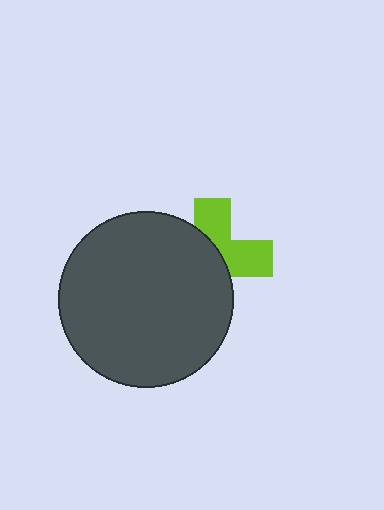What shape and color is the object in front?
The object in front is a dark gray circle.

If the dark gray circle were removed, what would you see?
You would see the complete lime cross.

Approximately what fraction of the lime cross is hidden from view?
Roughly 57% of the lime cross is hidden behind the dark gray circle.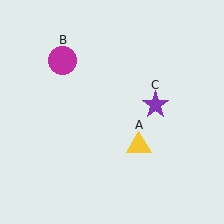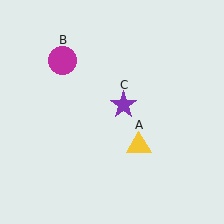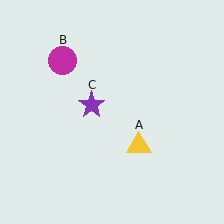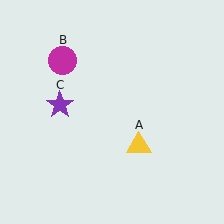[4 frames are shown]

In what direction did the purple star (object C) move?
The purple star (object C) moved left.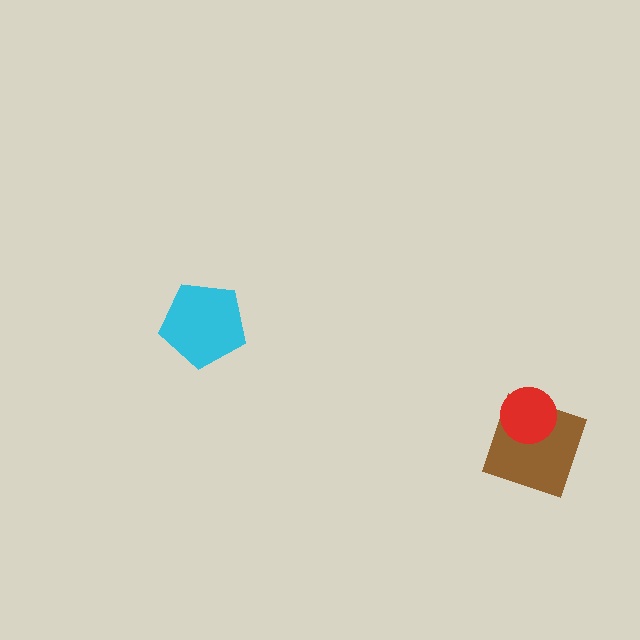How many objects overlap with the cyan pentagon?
0 objects overlap with the cyan pentagon.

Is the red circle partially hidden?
No, no other shape covers it.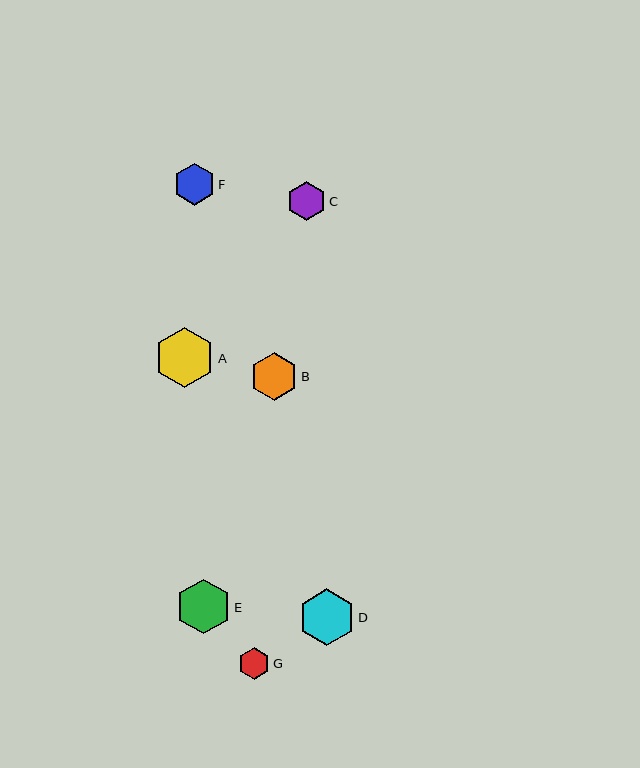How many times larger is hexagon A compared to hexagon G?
Hexagon A is approximately 1.9 times the size of hexagon G.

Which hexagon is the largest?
Hexagon A is the largest with a size of approximately 60 pixels.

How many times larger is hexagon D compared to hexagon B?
Hexagon D is approximately 1.2 times the size of hexagon B.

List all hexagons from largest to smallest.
From largest to smallest: A, D, E, B, F, C, G.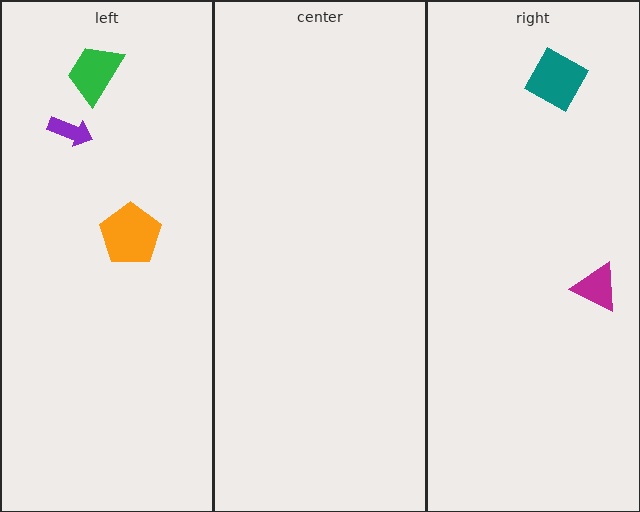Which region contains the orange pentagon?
The left region.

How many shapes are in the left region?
3.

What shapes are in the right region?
The teal diamond, the magenta triangle.